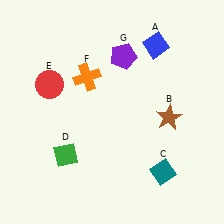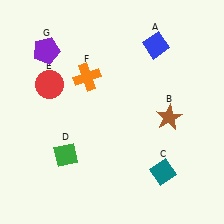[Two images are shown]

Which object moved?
The purple pentagon (G) moved left.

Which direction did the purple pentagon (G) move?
The purple pentagon (G) moved left.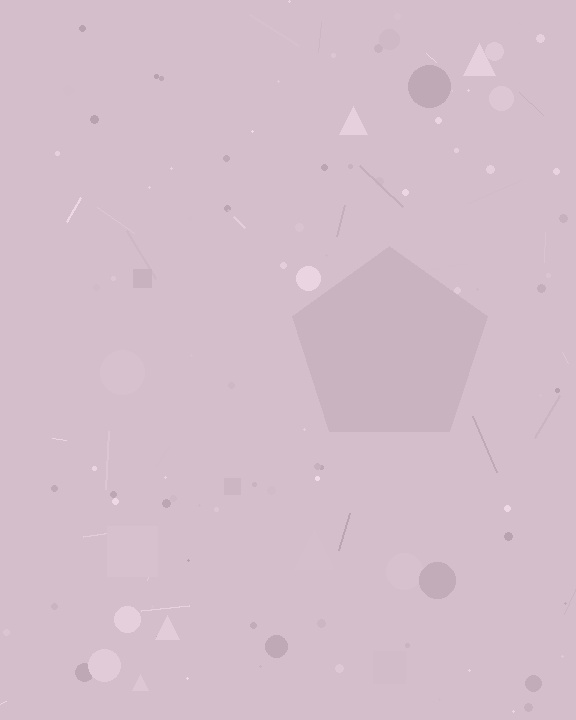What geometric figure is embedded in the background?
A pentagon is embedded in the background.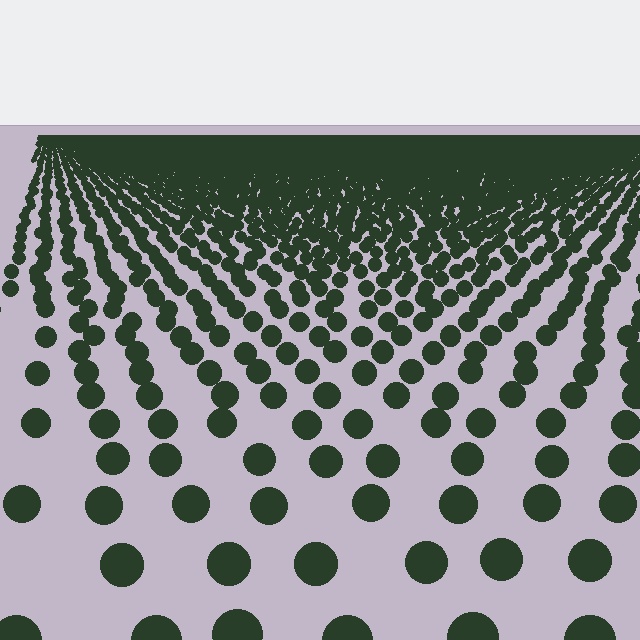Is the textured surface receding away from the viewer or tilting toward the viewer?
The surface is receding away from the viewer. Texture elements get smaller and denser toward the top.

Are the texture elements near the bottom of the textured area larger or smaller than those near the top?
Larger. Near the bottom, elements are closer to the viewer and appear at a bigger on-screen size.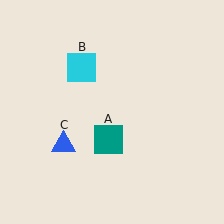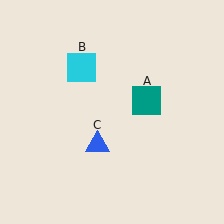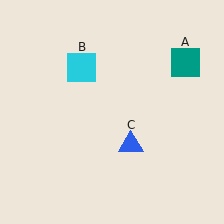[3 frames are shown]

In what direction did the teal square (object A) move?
The teal square (object A) moved up and to the right.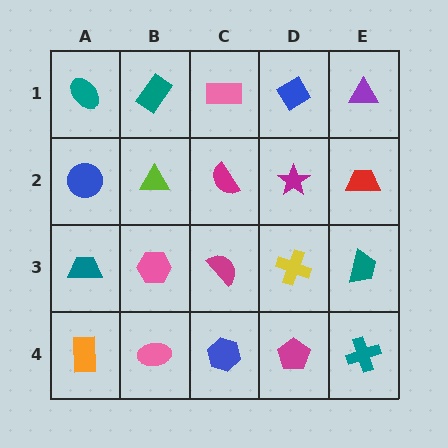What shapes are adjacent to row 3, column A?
A blue circle (row 2, column A), an orange rectangle (row 4, column A), a pink hexagon (row 3, column B).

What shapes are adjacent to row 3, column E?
A red trapezoid (row 2, column E), a teal cross (row 4, column E), a yellow cross (row 3, column D).